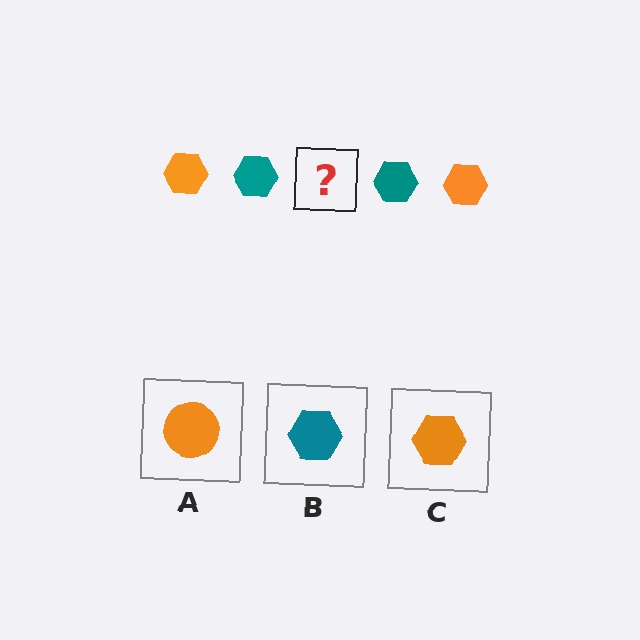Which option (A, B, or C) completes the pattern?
C.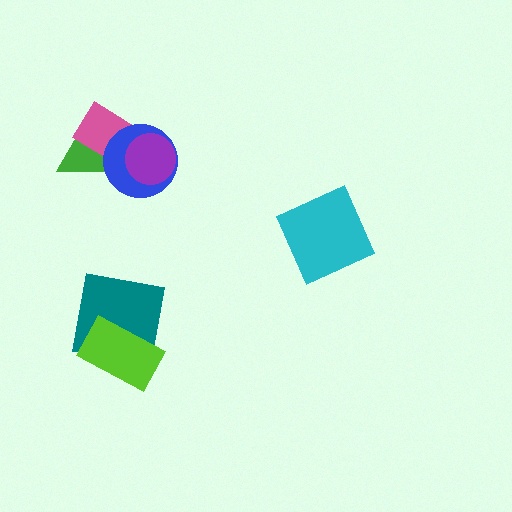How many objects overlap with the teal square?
1 object overlaps with the teal square.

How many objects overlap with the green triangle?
2 objects overlap with the green triangle.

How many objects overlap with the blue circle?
3 objects overlap with the blue circle.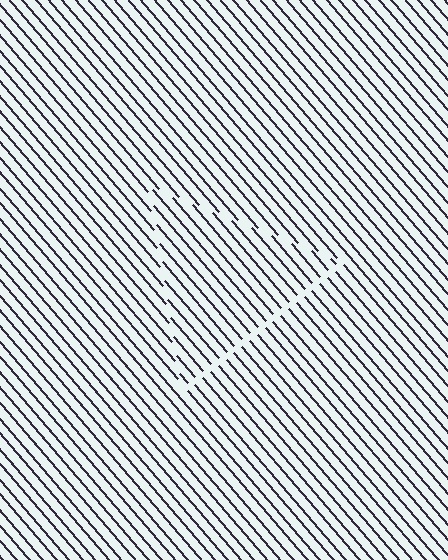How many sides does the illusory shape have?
3 sides — the line-ends trace a triangle.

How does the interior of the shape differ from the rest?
The interior of the shape contains the same grating, shifted by half a period — the contour is defined by the phase discontinuity where line-ends from the inner and outer gratings abut.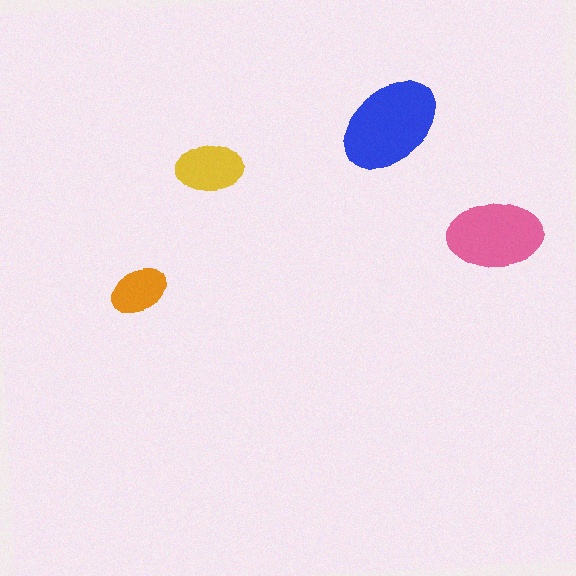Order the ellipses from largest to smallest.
the blue one, the pink one, the yellow one, the orange one.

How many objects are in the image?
There are 4 objects in the image.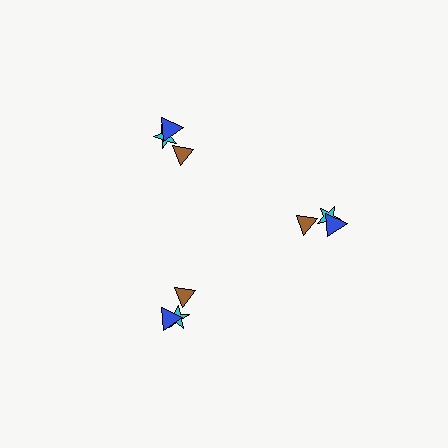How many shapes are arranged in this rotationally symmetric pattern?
There are 9 shapes, arranged in 3 groups of 3.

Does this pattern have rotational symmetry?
Yes, this pattern has 3-fold rotational symmetry. It looks the same after rotating 120 degrees around the center.